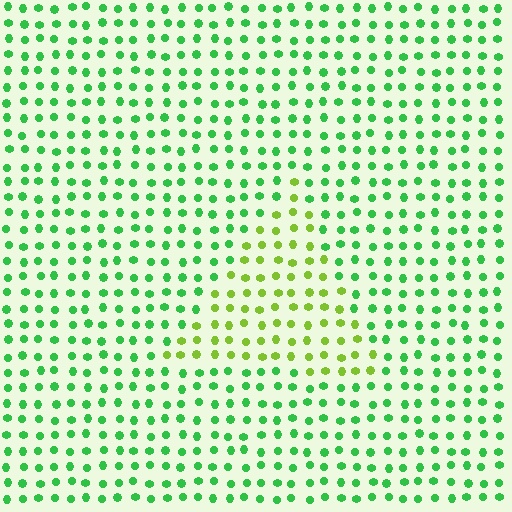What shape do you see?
I see a triangle.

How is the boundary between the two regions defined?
The boundary is defined purely by a slight shift in hue (about 42 degrees). Spacing, size, and orientation are identical on both sides.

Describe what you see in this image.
The image is filled with small green elements in a uniform arrangement. A triangle-shaped region is visible where the elements are tinted to a slightly different hue, forming a subtle color boundary.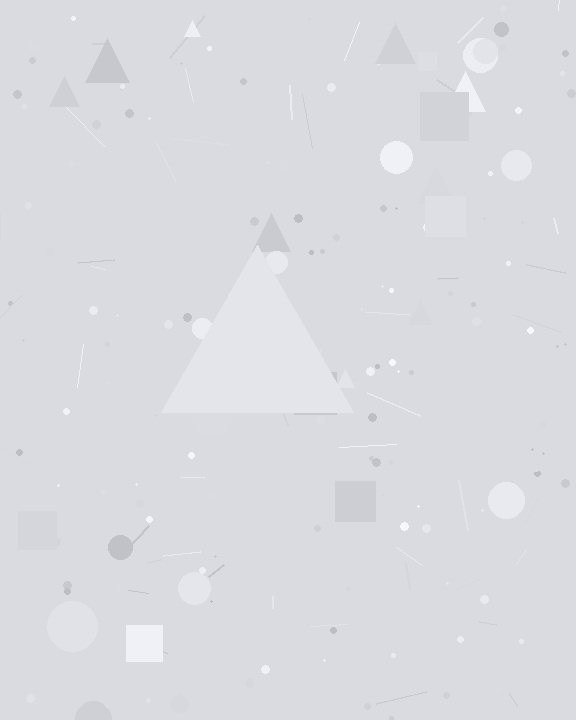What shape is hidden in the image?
A triangle is hidden in the image.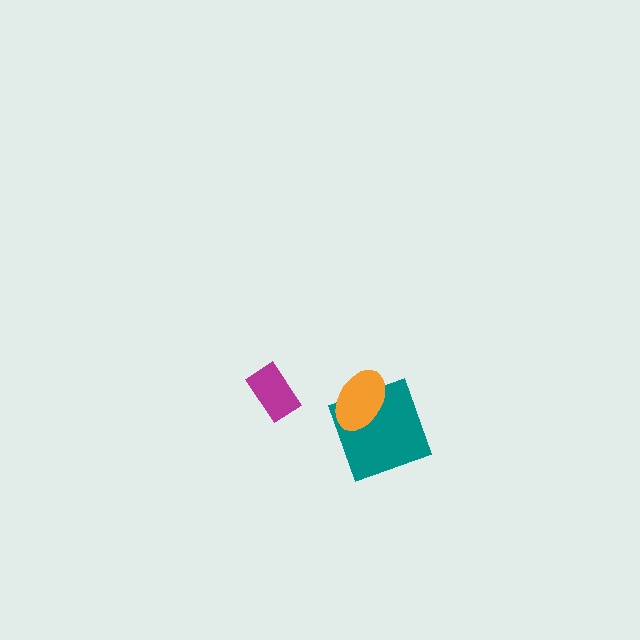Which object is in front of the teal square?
The orange ellipse is in front of the teal square.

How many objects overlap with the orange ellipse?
1 object overlaps with the orange ellipse.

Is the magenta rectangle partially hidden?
No, no other shape covers it.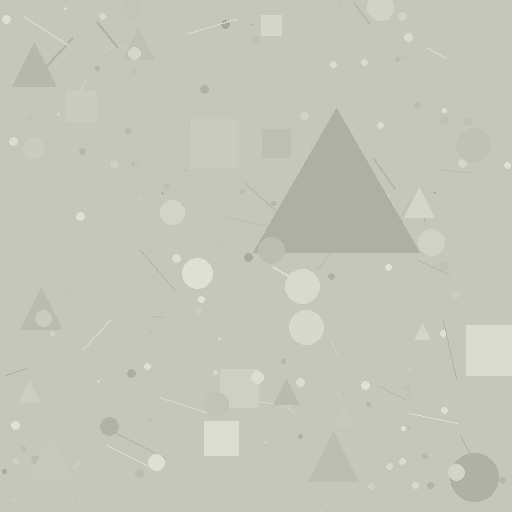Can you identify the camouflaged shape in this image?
The camouflaged shape is a triangle.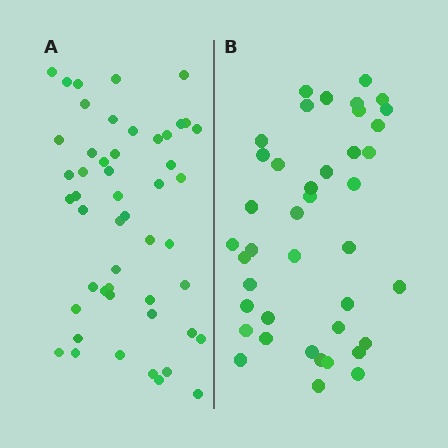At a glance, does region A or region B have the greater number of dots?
Region A (the left region) has more dots.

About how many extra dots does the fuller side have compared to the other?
Region A has roughly 8 or so more dots than region B.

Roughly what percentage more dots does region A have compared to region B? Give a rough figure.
About 20% more.